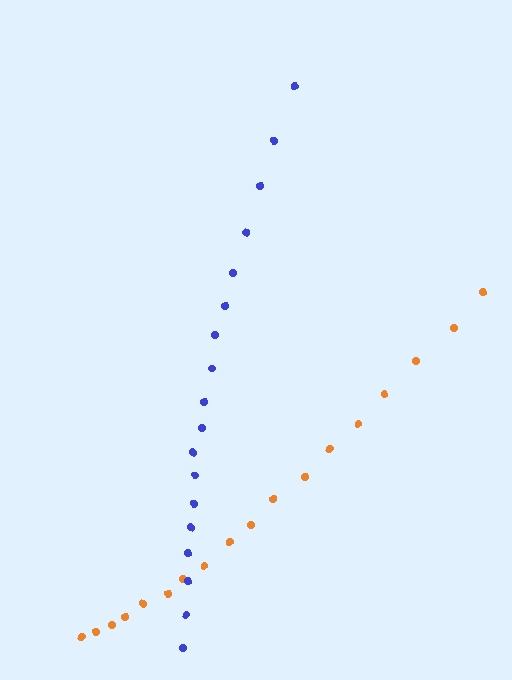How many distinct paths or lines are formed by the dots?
There are 2 distinct paths.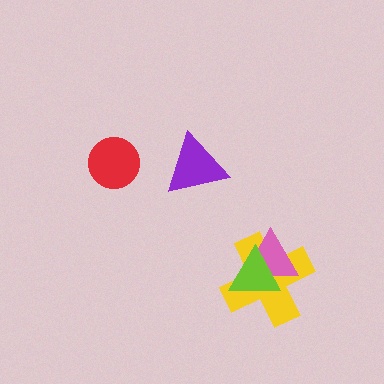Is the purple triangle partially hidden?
No, no other shape covers it.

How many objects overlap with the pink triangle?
2 objects overlap with the pink triangle.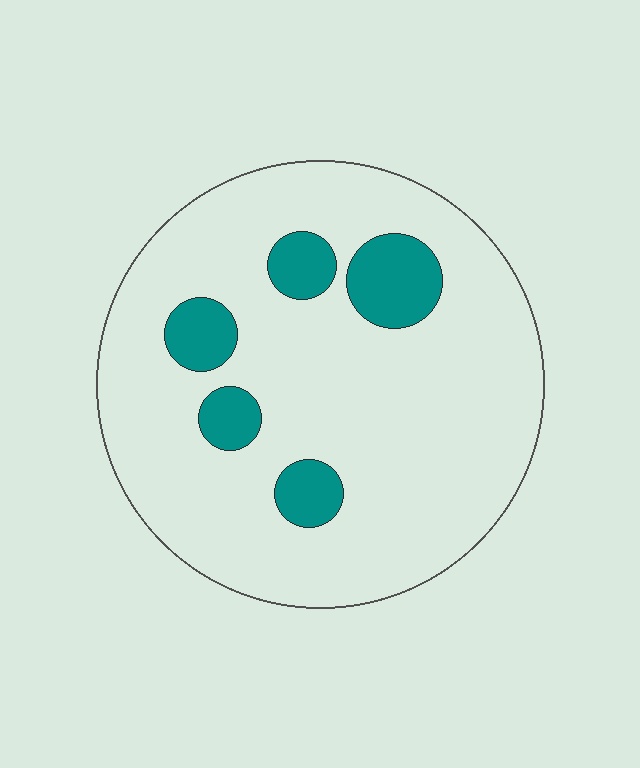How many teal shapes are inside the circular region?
5.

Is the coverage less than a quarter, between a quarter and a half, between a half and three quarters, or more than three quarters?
Less than a quarter.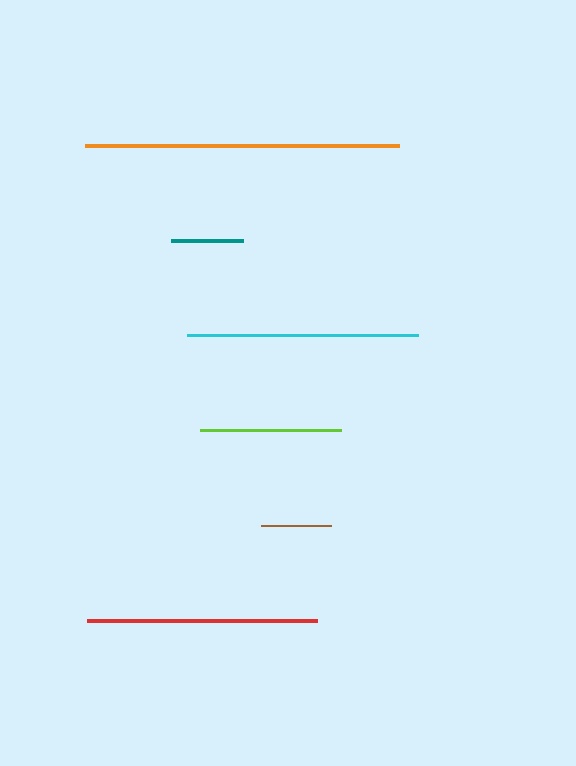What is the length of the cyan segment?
The cyan segment is approximately 231 pixels long.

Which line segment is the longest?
The orange line is the longest at approximately 315 pixels.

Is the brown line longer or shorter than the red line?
The red line is longer than the brown line.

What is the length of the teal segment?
The teal segment is approximately 73 pixels long.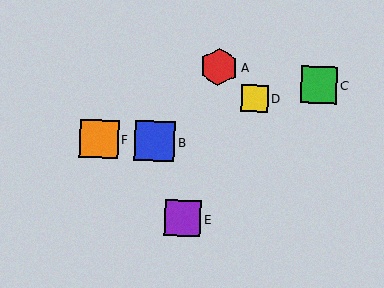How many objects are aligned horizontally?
2 objects (B, F) are aligned horizontally.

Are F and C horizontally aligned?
No, F is at y≈139 and C is at y≈85.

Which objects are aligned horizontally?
Objects B, F are aligned horizontally.